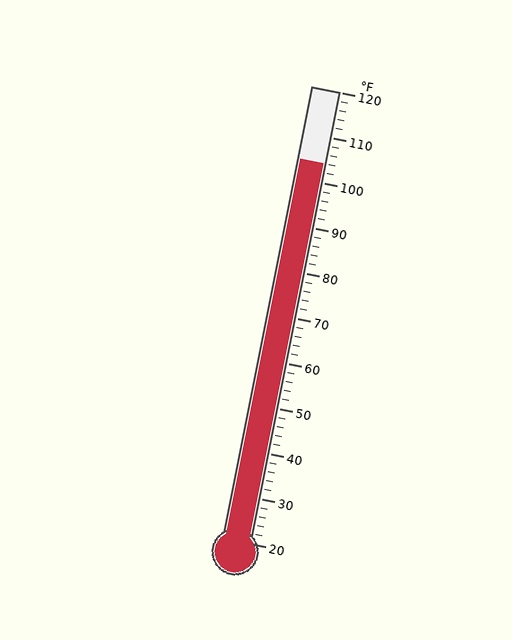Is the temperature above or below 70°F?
The temperature is above 70°F.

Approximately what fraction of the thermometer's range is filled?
The thermometer is filled to approximately 85% of its range.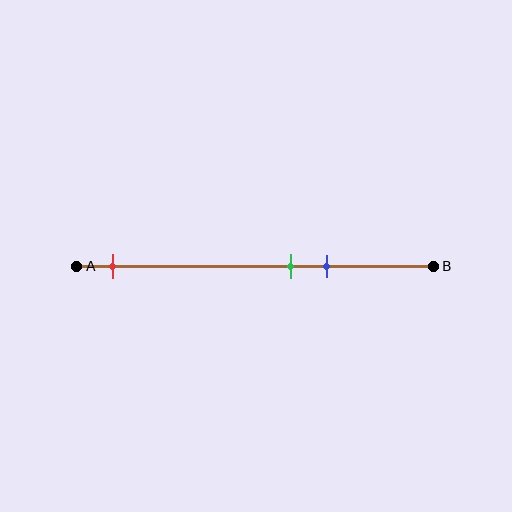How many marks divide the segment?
There are 3 marks dividing the segment.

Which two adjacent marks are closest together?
The green and blue marks are the closest adjacent pair.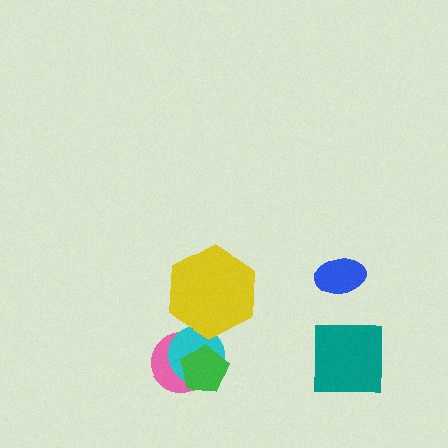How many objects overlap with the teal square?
0 objects overlap with the teal square.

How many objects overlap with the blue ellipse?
0 objects overlap with the blue ellipse.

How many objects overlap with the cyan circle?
3 objects overlap with the cyan circle.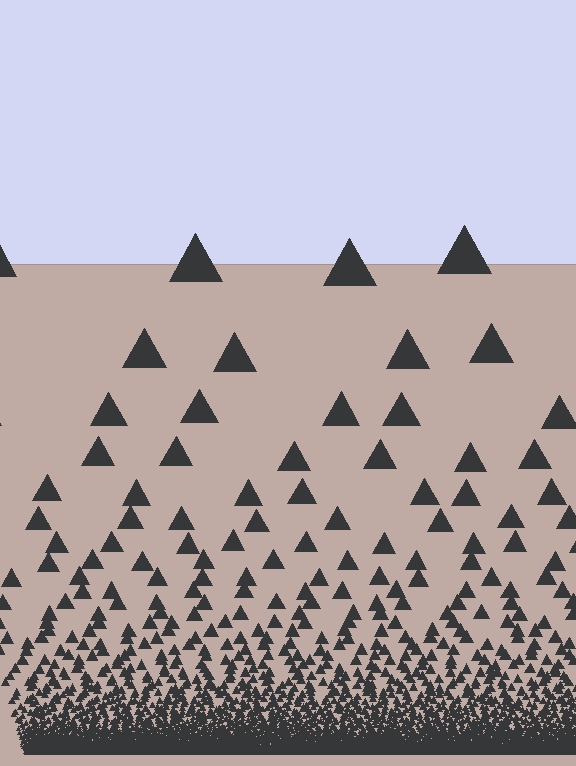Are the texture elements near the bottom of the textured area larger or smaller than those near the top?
Smaller. The gradient is inverted — elements near the bottom are smaller and denser.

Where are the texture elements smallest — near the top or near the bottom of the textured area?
Near the bottom.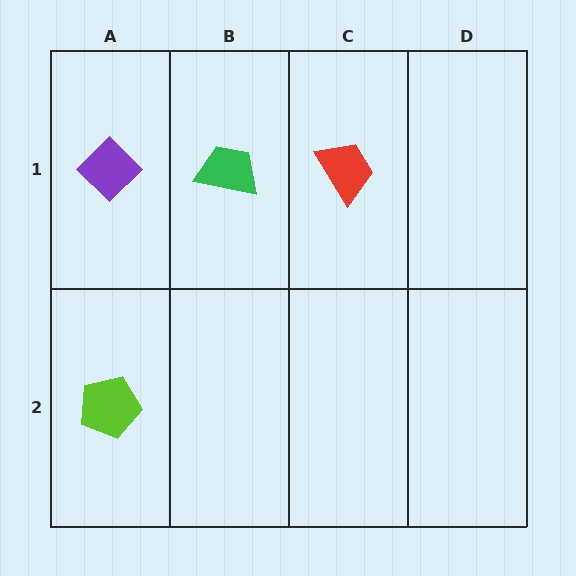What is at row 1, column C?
A red trapezoid.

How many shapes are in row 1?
3 shapes.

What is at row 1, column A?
A purple diamond.